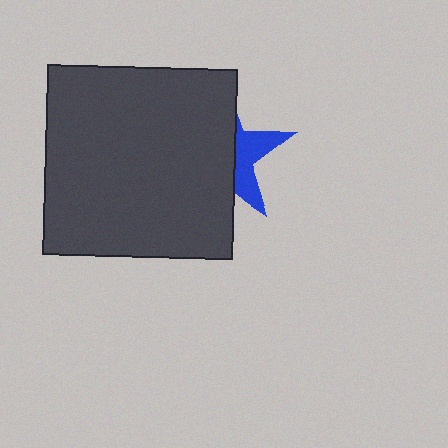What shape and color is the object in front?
The object in front is a dark gray square.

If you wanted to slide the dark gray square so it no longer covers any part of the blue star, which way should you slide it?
Slide it left — that is the most direct way to separate the two shapes.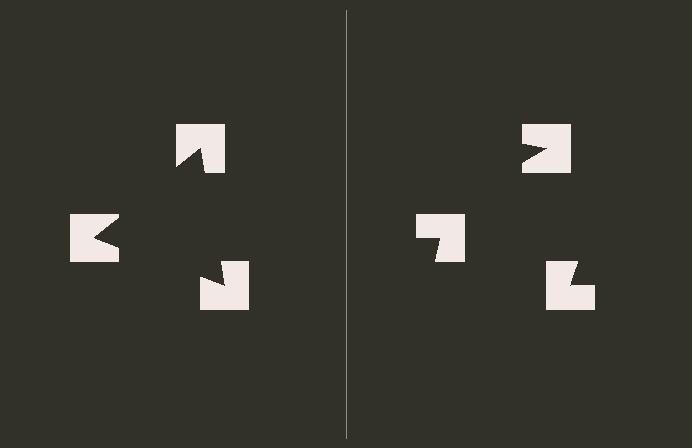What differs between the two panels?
The notched squares are positioned identically on both sides; only the wedge orientations differ. On the left they align to a triangle; on the right they are misaligned.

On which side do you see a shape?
An illusory triangle appears on the left side. On the right side the wedge cuts are rotated, so no coherent shape forms.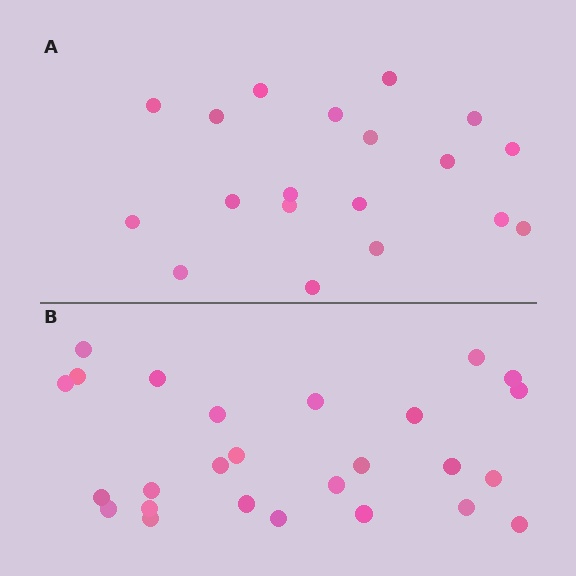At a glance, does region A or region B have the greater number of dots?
Region B (the bottom region) has more dots.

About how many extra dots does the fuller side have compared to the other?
Region B has roughly 8 or so more dots than region A.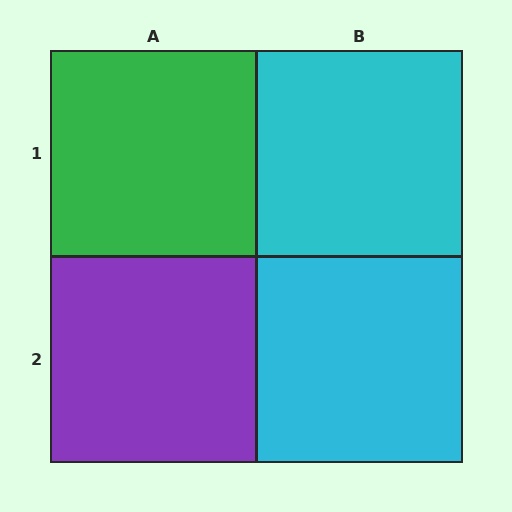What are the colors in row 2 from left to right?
Purple, cyan.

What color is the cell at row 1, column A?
Green.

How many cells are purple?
1 cell is purple.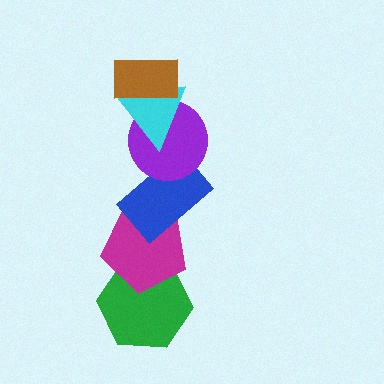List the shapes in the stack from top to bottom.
From top to bottom: the brown rectangle, the cyan triangle, the purple circle, the blue rectangle, the magenta pentagon, the green hexagon.